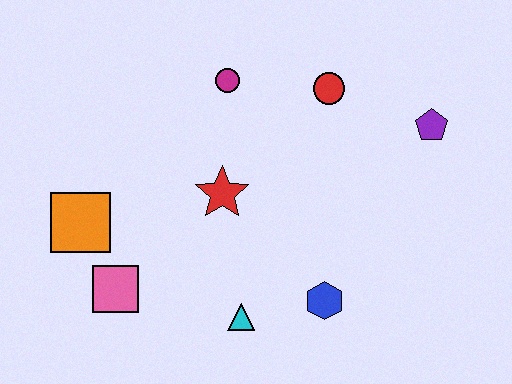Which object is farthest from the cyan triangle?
The purple pentagon is farthest from the cyan triangle.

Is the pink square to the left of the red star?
Yes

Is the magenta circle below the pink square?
No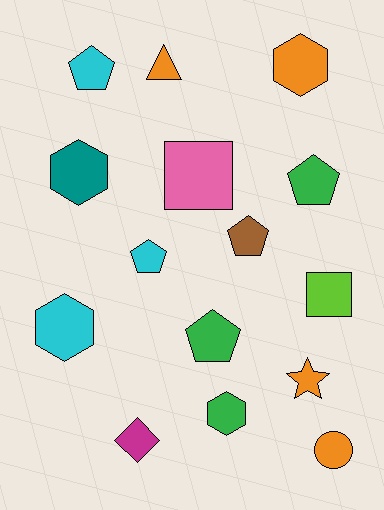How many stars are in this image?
There is 1 star.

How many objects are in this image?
There are 15 objects.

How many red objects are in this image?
There are no red objects.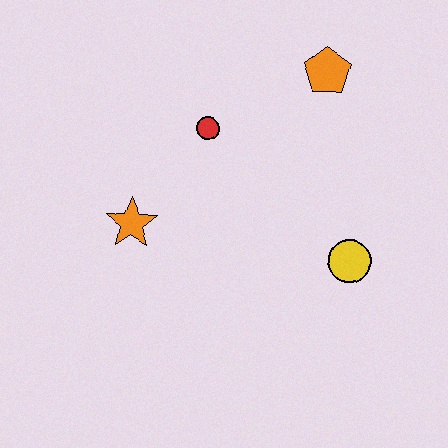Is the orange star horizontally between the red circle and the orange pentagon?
No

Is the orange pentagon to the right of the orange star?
Yes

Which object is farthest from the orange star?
The orange pentagon is farthest from the orange star.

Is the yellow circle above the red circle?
No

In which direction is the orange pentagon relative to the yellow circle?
The orange pentagon is above the yellow circle.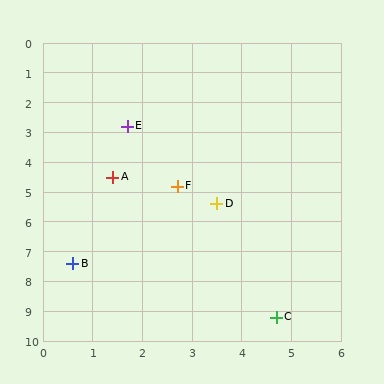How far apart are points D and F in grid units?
Points D and F are about 1.0 grid units apart.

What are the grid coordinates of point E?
Point E is at approximately (1.7, 2.8).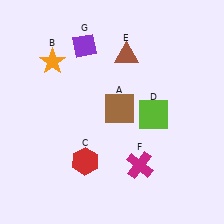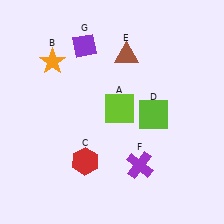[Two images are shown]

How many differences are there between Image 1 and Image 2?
There are 2 differences between the two images.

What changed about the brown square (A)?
In Image 1, A is brown. In Image 2, it changed to lime.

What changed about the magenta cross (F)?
In Image 1, F is magenta. In Image 2, it changed to purple.